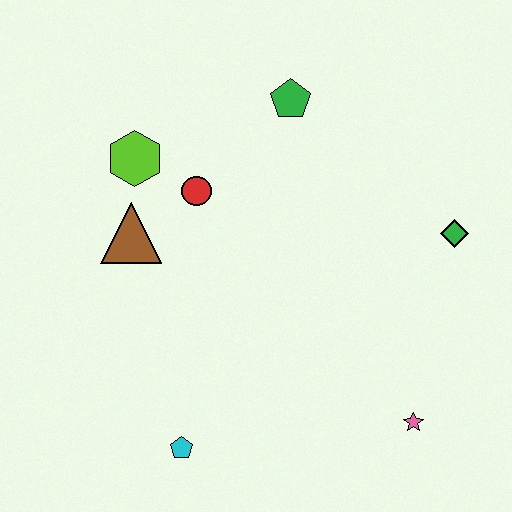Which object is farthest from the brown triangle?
The pink star is farthest from the brown triangle.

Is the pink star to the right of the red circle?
Yes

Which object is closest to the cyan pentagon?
The brown triangle is closest to the cyan pentagon.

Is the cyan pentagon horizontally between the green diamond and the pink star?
No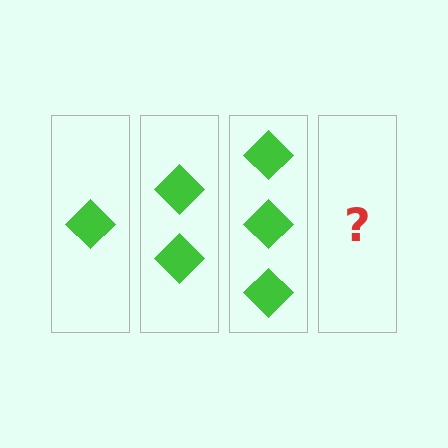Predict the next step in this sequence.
The next step is 4 diamonds.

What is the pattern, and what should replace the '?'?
The pattern is that each step adds one more diamond. The '?' should be 4 diamonds.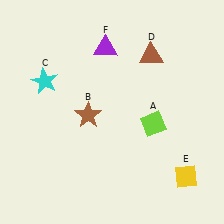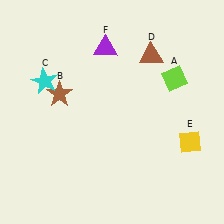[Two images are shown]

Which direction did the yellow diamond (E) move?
The yellow diamond (E) moved up.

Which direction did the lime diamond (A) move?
The lime diamond (A) moved up.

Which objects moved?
The objects that moved are: the lime diamond (A), the brown star (B), the yellow diamond (E).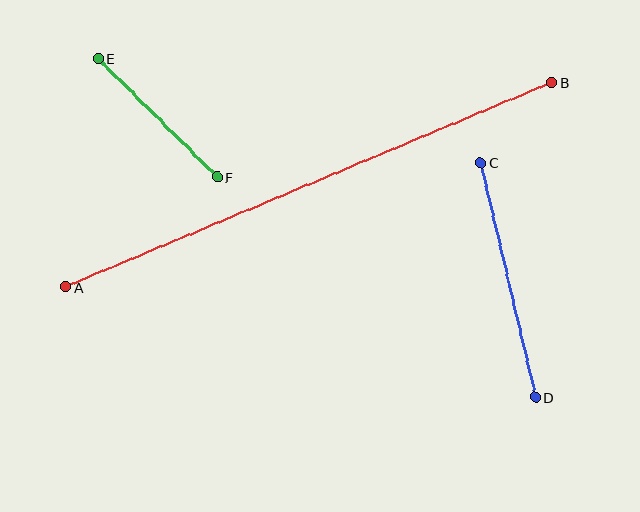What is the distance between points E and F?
The distance is approximately 168 pixels.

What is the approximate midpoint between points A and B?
The midpoint is at approximately (309, 185) pixels.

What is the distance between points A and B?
The distance is approximately 528 pixels.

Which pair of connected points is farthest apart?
Points A and B are farthest apart.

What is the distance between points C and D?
The distance is approximately 241 pixels.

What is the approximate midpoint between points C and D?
The midpoint is at approximately (508, 280) pixels.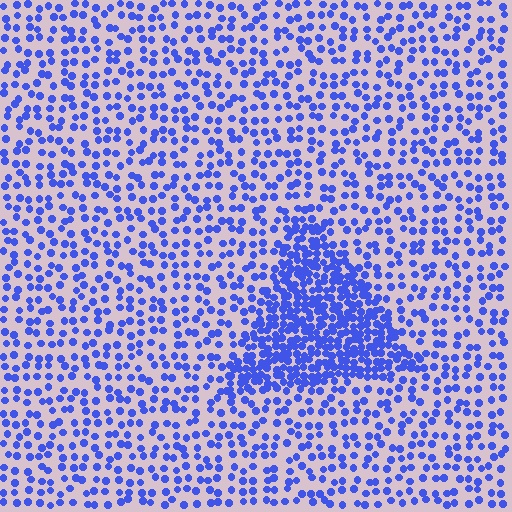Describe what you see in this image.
The image contains small blue elements arranged at two different densities. A triangle-shaped region is visible where the elements are more densely packed than the surrounding area.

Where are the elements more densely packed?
The elements are more densely packed inside the triangle boundary.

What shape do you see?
I see a triangle.